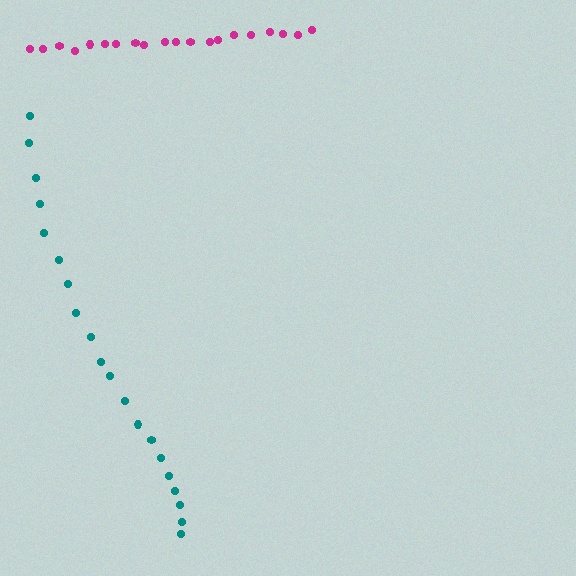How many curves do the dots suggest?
There are 2 distinct paths.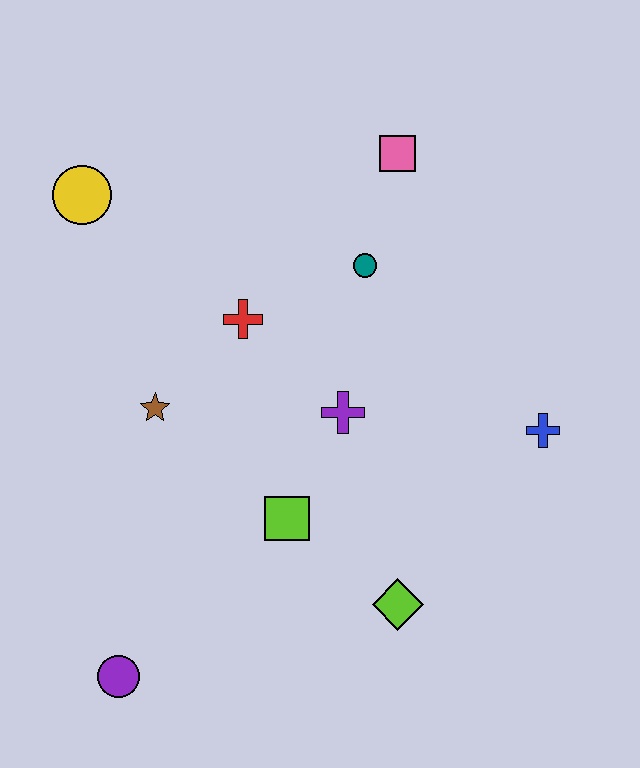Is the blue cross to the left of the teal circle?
No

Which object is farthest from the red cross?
The purple circle is farthest from the red cross.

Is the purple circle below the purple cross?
Yes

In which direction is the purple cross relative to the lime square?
The purple cross is above the lime square.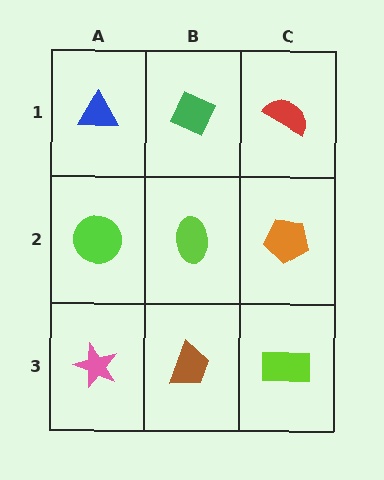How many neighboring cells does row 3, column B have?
3.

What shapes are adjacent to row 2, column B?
A green diamond (row 1, column B), a brown trapezoid (row 3, column B), a lime circle (row 2, column A), an orange pentagon (row 2, column C).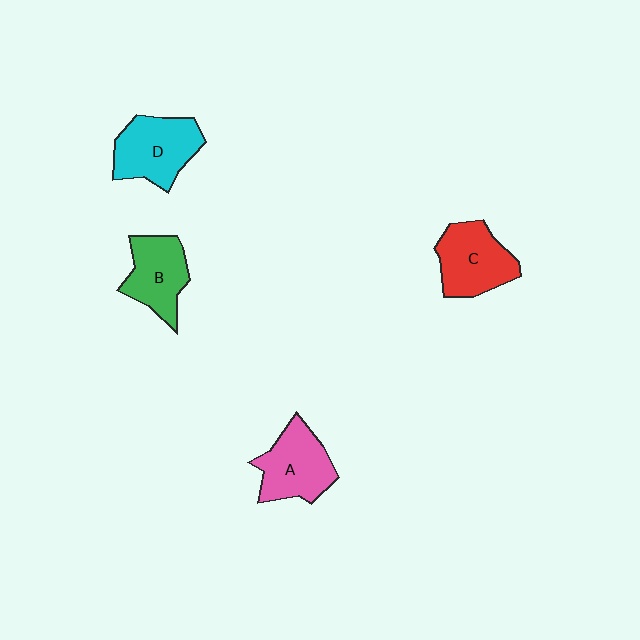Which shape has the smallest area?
Shape B (green).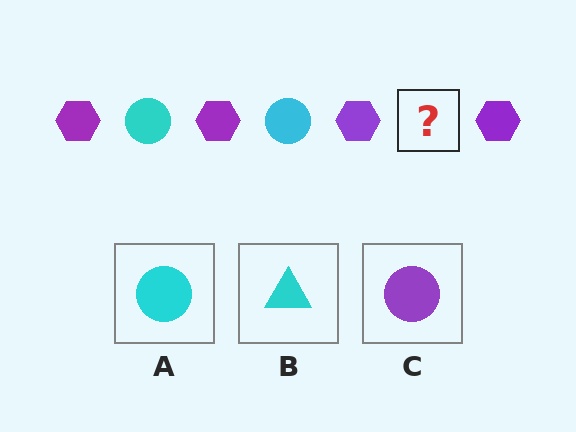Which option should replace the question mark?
Option A.